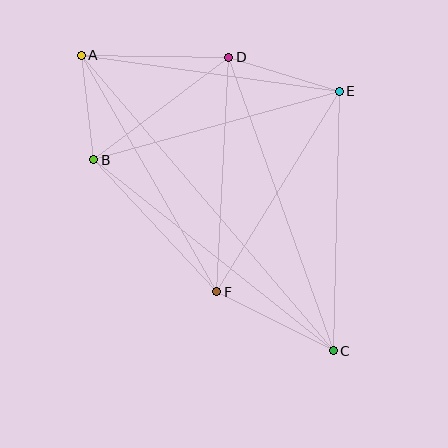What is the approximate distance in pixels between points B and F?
The distance between B and F is approximately 181 pixels.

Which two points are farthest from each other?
Points A and C are farthest from each other.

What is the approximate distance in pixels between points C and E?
The distance between C and E is approximately 259 pixels.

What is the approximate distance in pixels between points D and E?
The distance between D and E is approximately 116 pixels.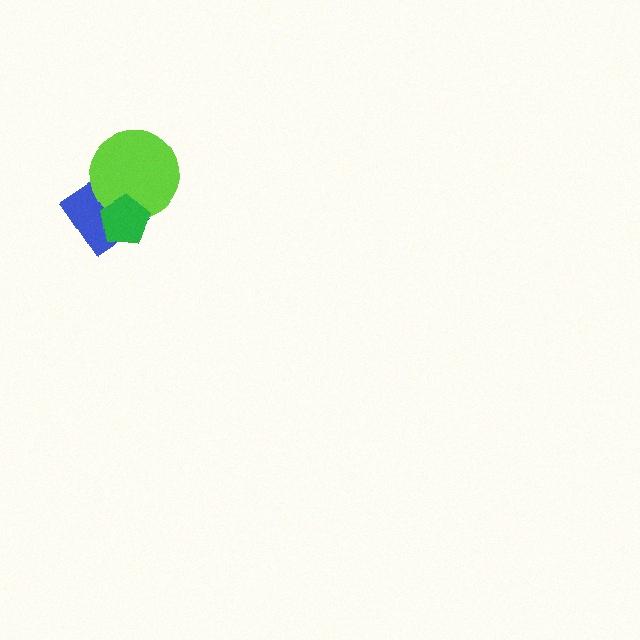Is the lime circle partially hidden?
Yes, it is partially covered by another shape.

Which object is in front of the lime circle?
The green pentagon is in front of the lime circle.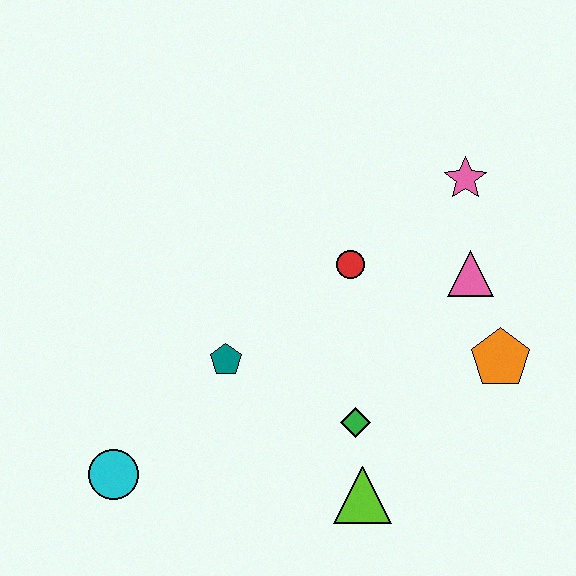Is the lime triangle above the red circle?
No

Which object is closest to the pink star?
The pink triangle is closest to the pink star.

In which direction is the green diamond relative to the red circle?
The green diamond is below the red circle.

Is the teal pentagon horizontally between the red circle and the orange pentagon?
No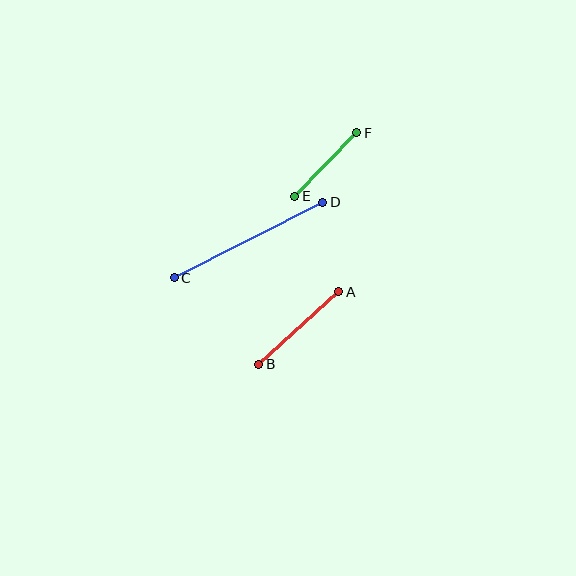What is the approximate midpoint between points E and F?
The midpoint is at approximately (326, 165) pixels.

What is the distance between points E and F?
The distance is approximately 89 pixels.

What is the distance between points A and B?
The distance is approximately 108 pixels.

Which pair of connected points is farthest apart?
Points C and D are farthest apart.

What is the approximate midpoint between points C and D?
The midpoint is at approximately (248, 240) pixels.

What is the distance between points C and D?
The distance is approximately 167 pixels.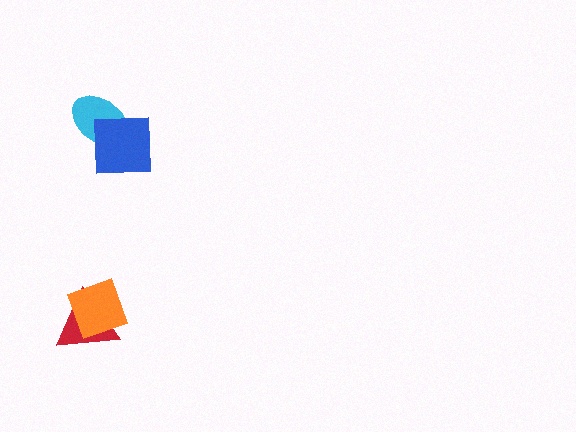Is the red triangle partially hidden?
Yes, it is partially covered by another shape.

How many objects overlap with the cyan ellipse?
1 object overlaps with the cyan ellipse.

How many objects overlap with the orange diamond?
1 object overlaps with the orange diamond.